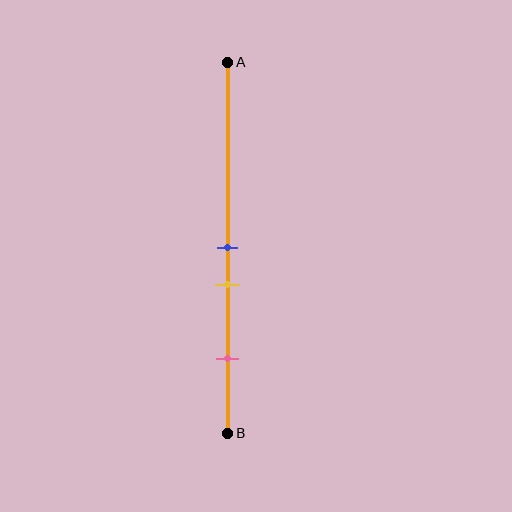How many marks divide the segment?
There are 3 marks dividing the segment.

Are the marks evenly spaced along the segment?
No, the marks are not evenly spaced.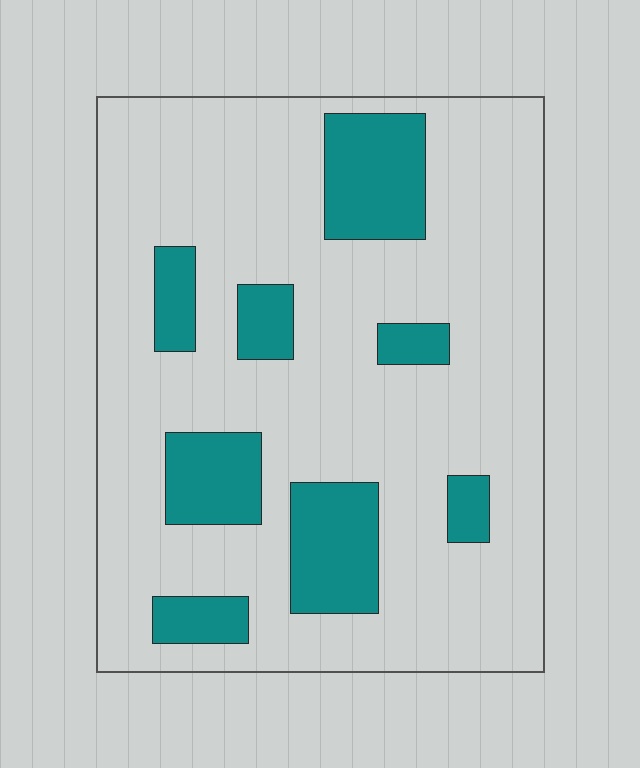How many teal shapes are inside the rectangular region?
8.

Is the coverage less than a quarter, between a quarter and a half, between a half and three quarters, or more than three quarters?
Less than a quarter.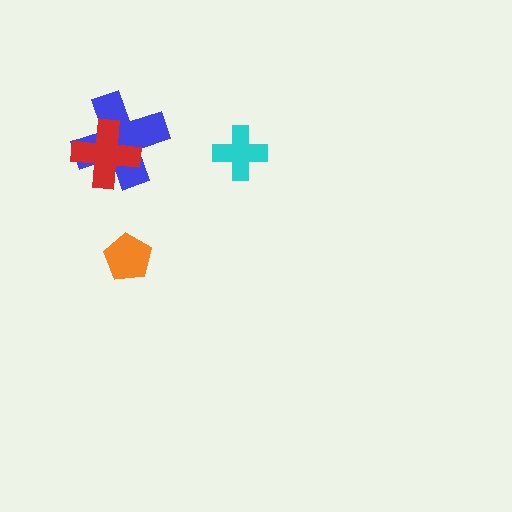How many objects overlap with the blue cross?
1 object overlaps with the blue cross.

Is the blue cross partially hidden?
Yes, it is partially covered by another shape.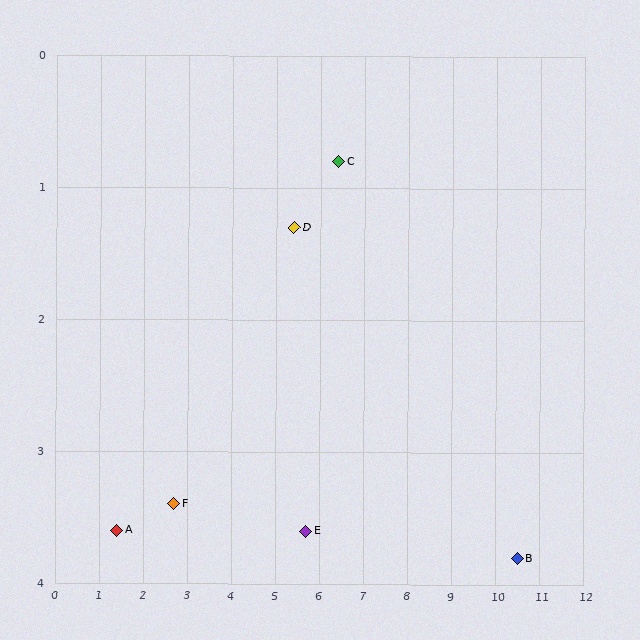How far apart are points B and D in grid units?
Points B and D are about 5.7 grid units apart.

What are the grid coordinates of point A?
Point A is at approximately (1.4, 3.6).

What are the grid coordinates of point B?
Point B is at approximately (10.5, 3.8).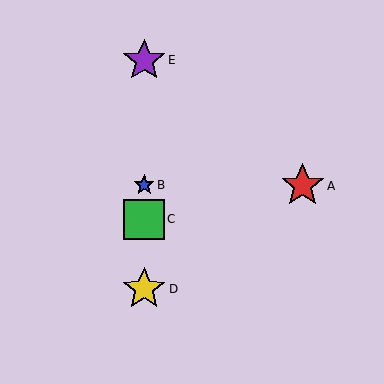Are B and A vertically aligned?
No, B is at x≈144 and A is at x≈303.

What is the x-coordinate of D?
Object D is at x≈144.